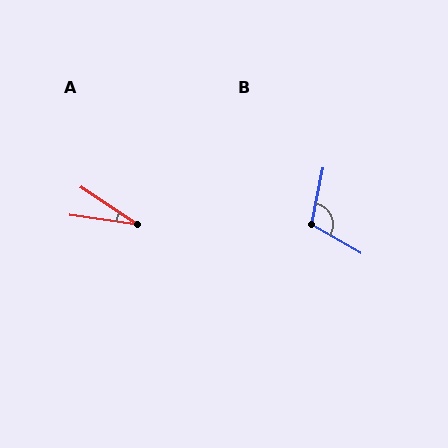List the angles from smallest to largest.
A (25°), B (109°).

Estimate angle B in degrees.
Approximately 109 degrees.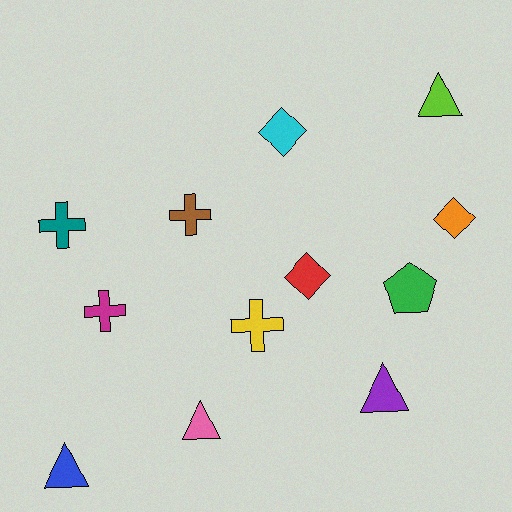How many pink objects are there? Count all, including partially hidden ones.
There is 1 pink object.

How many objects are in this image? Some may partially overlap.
There are 12 objects.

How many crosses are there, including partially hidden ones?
There are 4 crosses.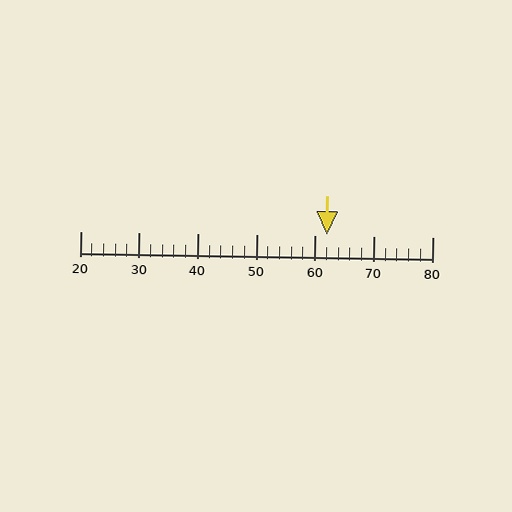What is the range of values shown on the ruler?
The ruler shows values from 20 to 80.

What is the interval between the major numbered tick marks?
The major tick marks are spaced 10 units apart.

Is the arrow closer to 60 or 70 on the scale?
The arrow is closer to 60.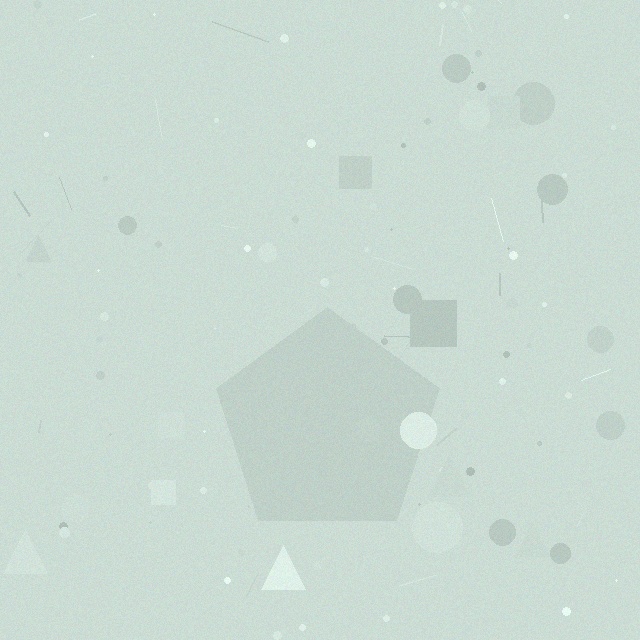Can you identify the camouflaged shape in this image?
The camouflaged shape is a pentagon.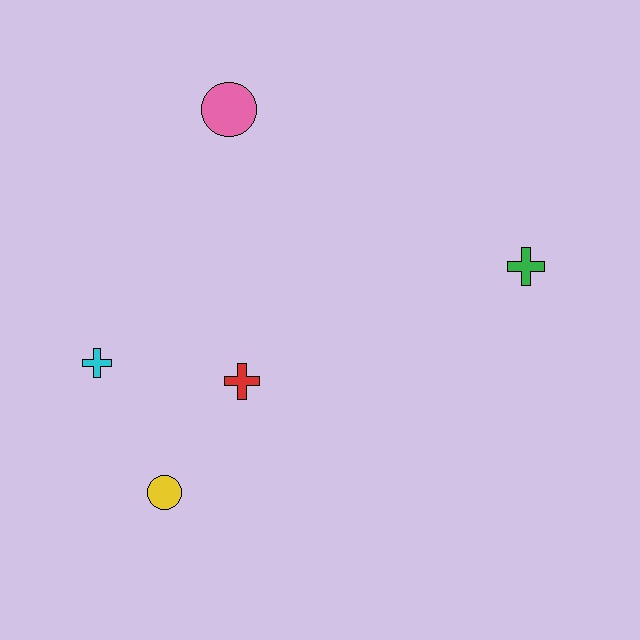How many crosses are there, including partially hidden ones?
There are 3 crosses.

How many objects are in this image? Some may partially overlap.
There are 5 objects.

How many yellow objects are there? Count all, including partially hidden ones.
There is 1 yellow object.